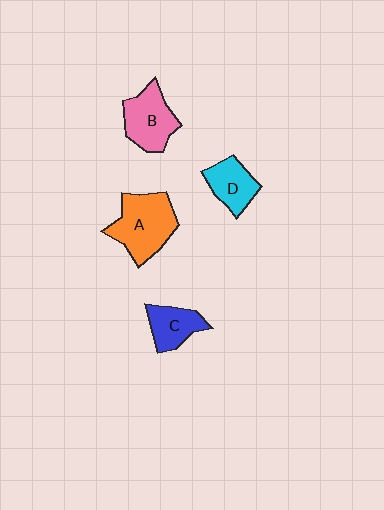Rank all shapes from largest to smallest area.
From largest to smallest: A (orange), B (pink), D (cyan), C (blue).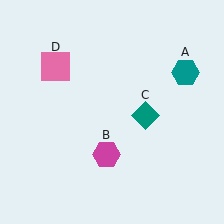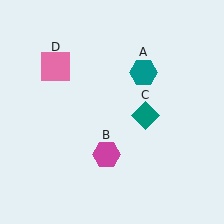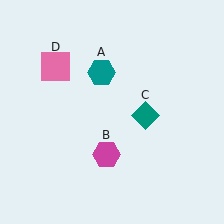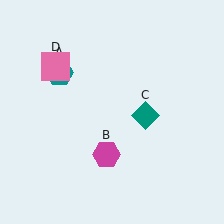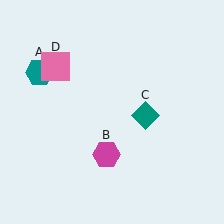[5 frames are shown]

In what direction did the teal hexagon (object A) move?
The teal hexagon (object A) moved left.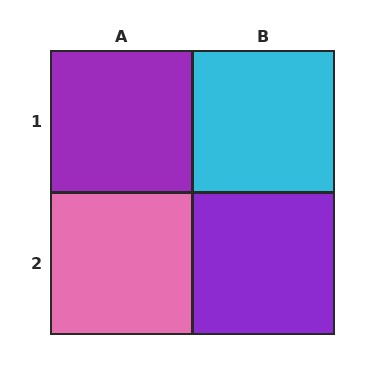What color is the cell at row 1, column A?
Purple.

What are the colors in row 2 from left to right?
Pink, purple.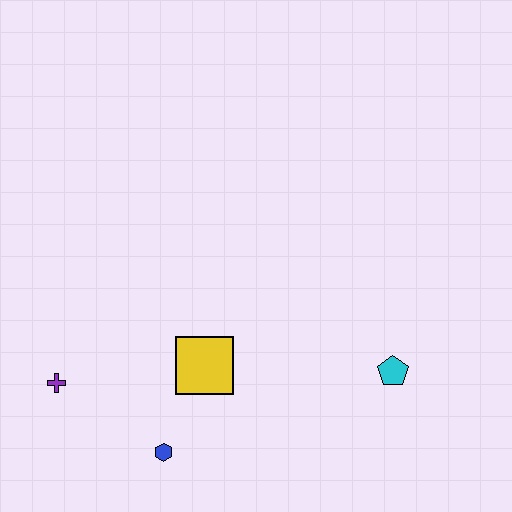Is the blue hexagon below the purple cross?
Yes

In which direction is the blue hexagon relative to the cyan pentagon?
The blue hexagon is to the left of the cyan pentagon.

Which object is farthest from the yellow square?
The cyan pentagon is farthest from the yellow square.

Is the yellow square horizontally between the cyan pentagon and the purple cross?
Yes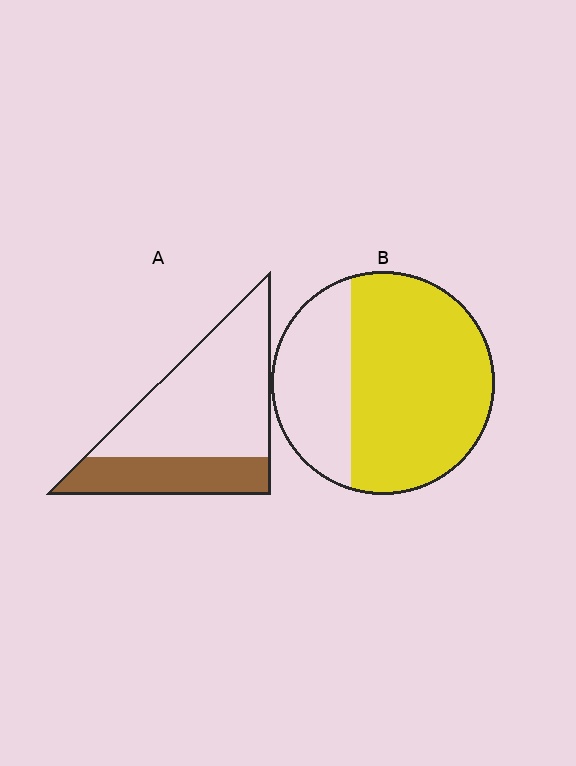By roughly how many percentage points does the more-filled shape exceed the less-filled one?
By roughly 35 percentage points (B over A).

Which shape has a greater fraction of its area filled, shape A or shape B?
Shape B.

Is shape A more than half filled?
No.